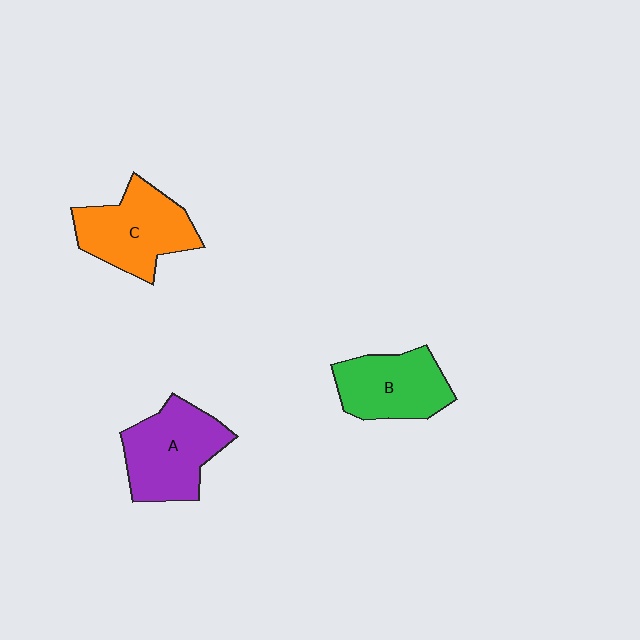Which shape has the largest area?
Shape A (purple).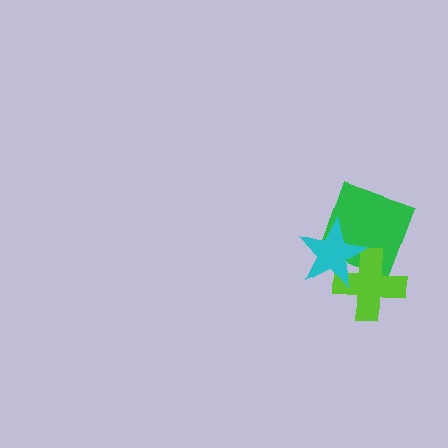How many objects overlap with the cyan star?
2 objects overlap with the cyan star.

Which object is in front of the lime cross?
The cyan star is in front of the lime cross.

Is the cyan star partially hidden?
No, no other shape covers it.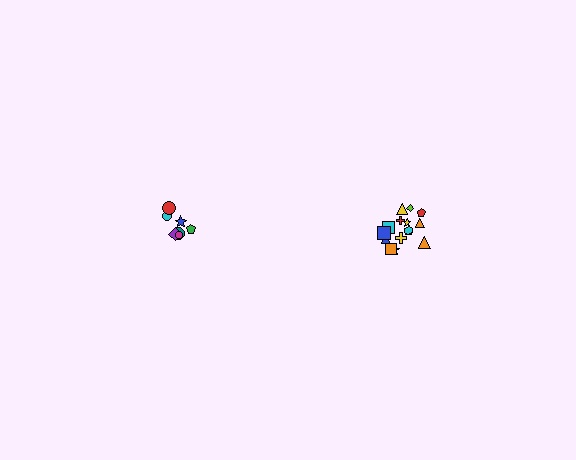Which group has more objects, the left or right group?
The right group.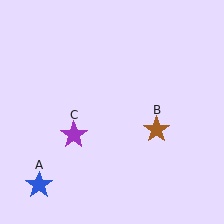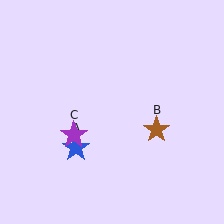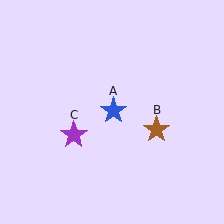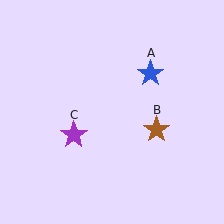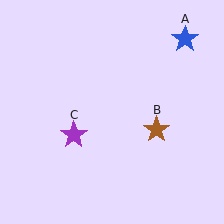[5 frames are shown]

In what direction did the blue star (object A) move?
The blue star (object A) moved up and to the right.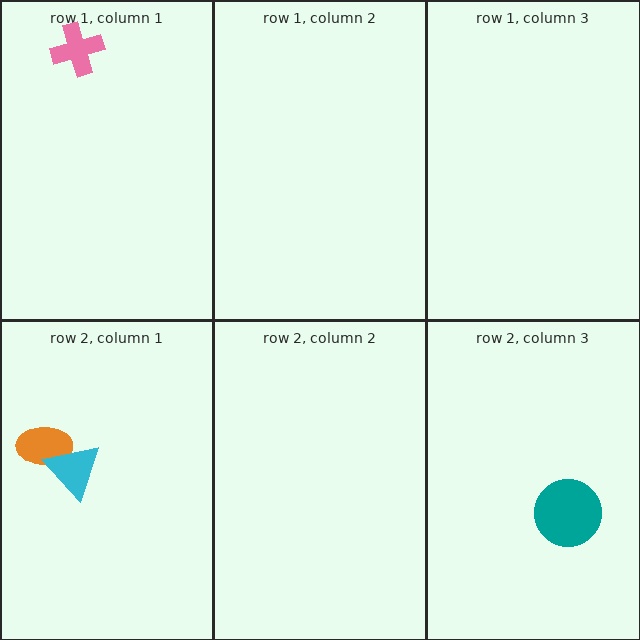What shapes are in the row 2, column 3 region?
The teal circle.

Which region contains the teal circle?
The row 2, column 3 region.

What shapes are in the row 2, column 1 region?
The orange ellipse, the cyan triangle.